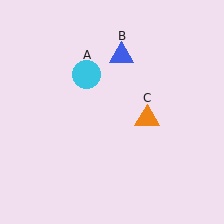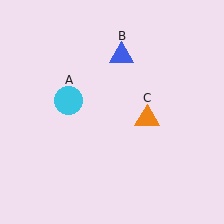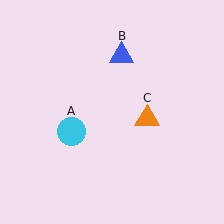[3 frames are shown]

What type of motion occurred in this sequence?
The cyan circle (object A) rotated counterclockwise around the center of the scene.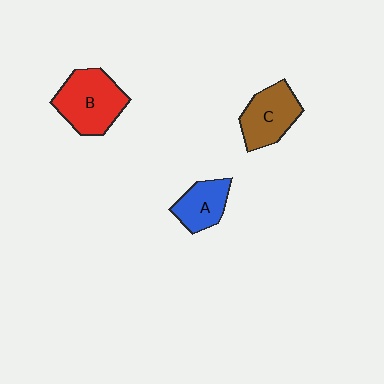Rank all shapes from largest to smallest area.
From largest to smallest: B (red), C (brown), A (blue).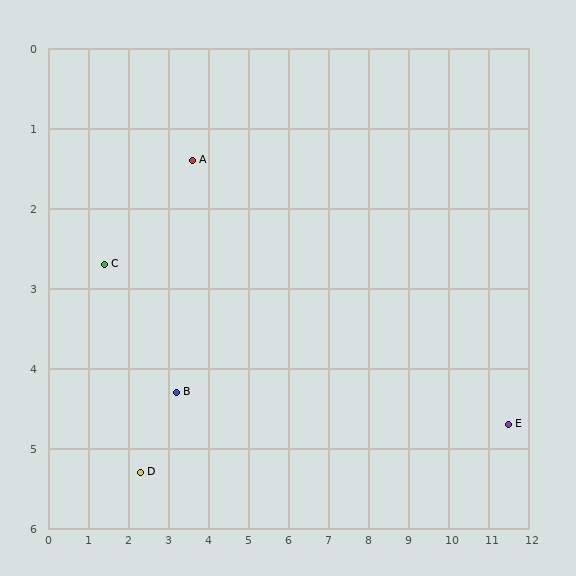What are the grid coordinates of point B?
Point B is at approximately (3.2, 4.3).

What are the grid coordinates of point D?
Point D is at approximately (2.3, 5.3).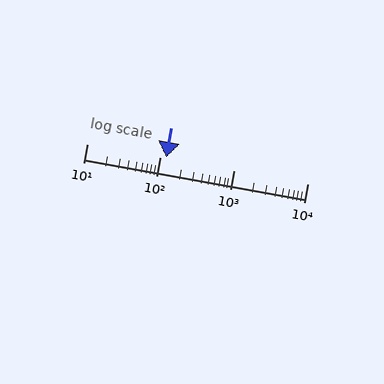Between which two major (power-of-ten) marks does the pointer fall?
The pointer is between 100 and 1000.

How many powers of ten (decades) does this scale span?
The scale spans 3 decades, from 10 to 10000.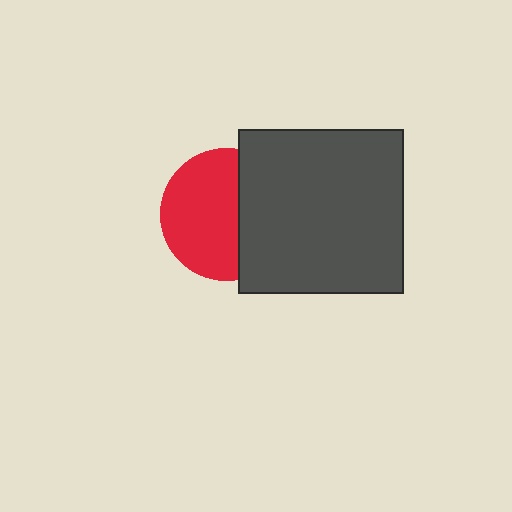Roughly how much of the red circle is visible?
About half of it is visible (roughly 61%).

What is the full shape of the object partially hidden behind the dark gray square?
The partially hidden object is a red circle.